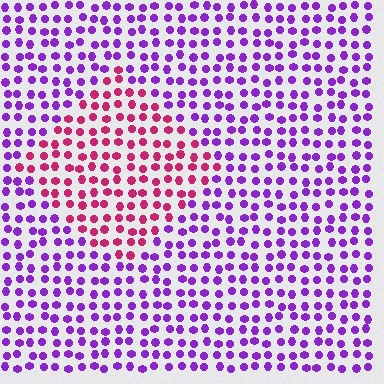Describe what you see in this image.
The image is filled with small purple elements in a uniform arrangement. A diamond-shaped region is visible where the elements are tinted to a slightly different hue, forming a subtle color boundary.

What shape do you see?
I see a diamond.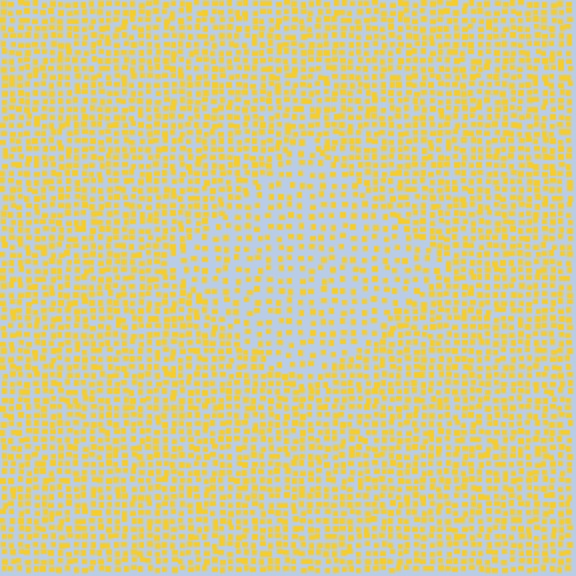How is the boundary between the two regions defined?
The boundary is defined by a change in element density (approximately 1.7x ratio). All elements are the same color, size, and shape.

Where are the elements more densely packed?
The elements are more densely packed outside the diamond boundary.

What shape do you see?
I see a diamond.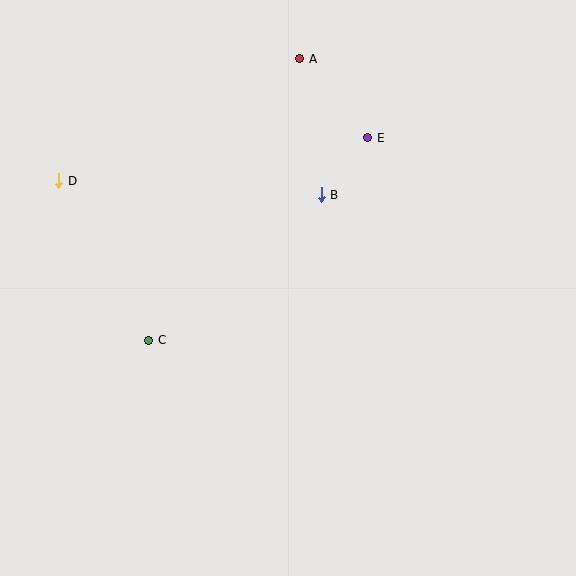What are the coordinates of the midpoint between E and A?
The midpoint between E and A is at (334, 98).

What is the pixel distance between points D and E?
The distance between D and E is 312 pixels.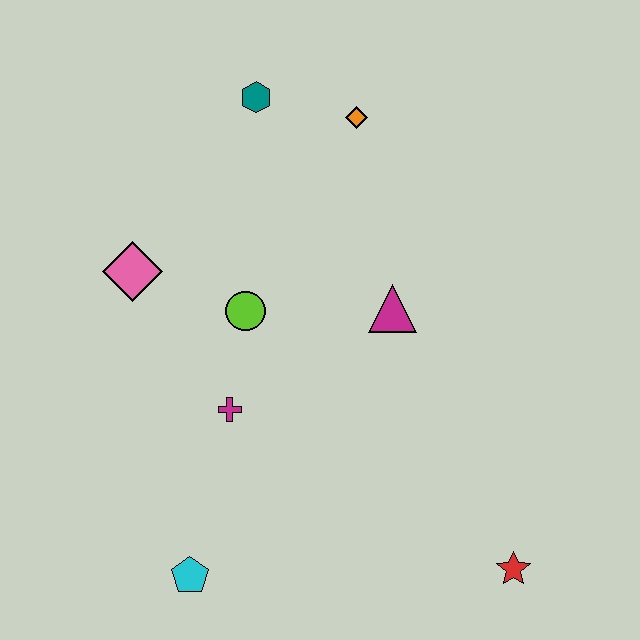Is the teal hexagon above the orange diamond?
Yes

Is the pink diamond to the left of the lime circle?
Yes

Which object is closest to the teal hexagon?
The orange diamond is closest to the teal hexagon.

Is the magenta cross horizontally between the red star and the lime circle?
No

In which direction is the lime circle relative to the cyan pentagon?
The lime circle is above the cyan pentagon.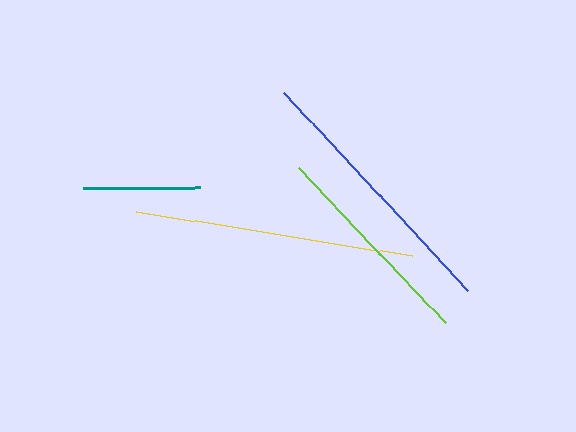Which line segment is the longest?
The yellow line is the longest at approximately 279 pixels.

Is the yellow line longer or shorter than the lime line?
The yellow line is longer than the lime line.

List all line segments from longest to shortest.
From longest to shortest: yellow, blue, lime, teal.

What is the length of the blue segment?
The blue segment is approximately 270 pixels long.